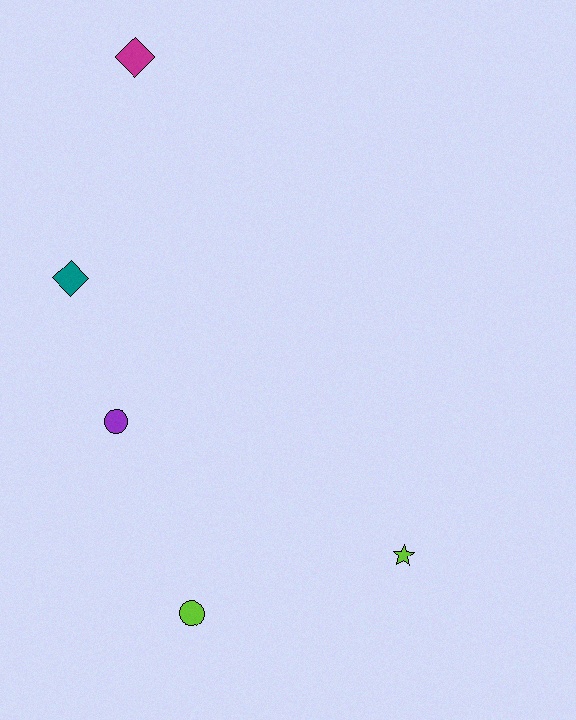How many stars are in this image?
There is 1 star.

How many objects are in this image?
There are 5 objects.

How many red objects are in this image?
There are no red objects.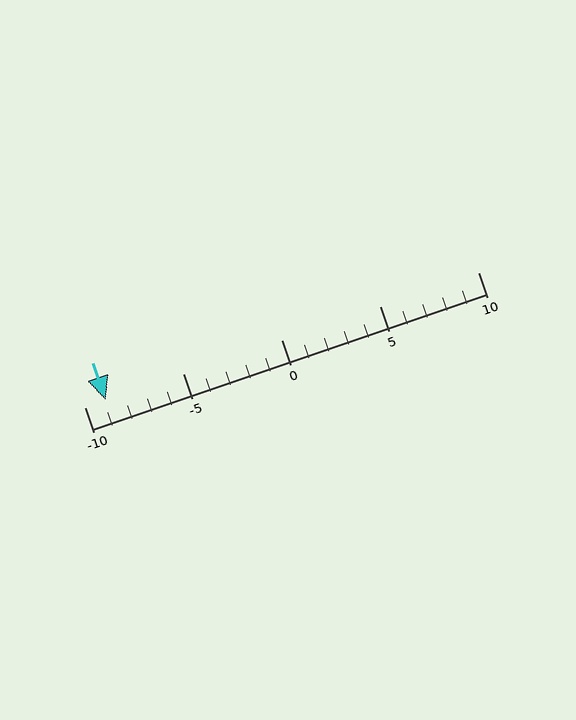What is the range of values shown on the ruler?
The ruler shows values from -10 to 10.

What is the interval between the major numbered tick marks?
The major tick marks are spaced 5 units apart.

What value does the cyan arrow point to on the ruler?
The cyan arrow points to approximately -9.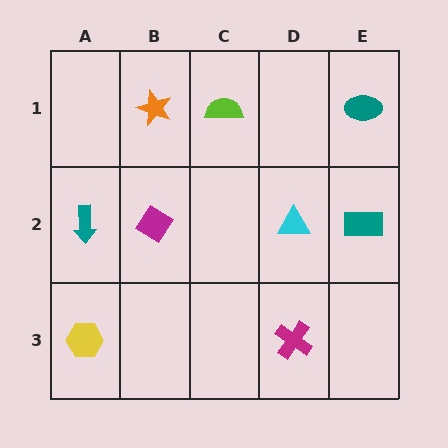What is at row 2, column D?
A cyan triangle.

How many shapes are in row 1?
3 shapes.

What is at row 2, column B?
A magenta diamond.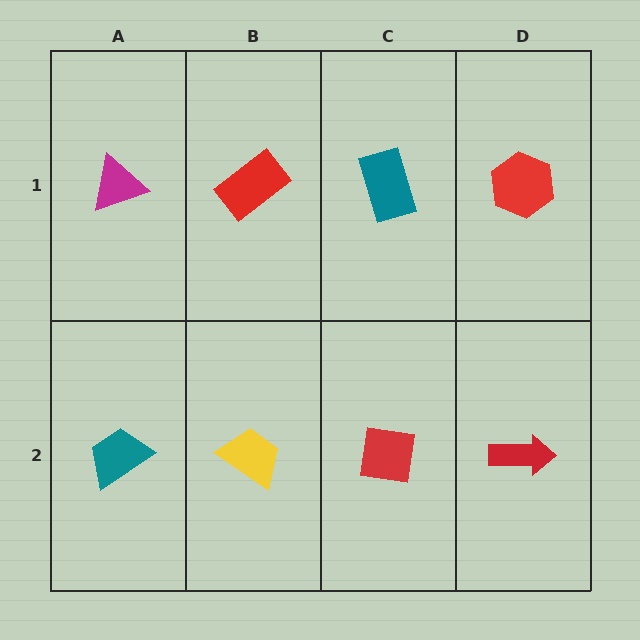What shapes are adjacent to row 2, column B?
A red rectangle (row 1, column B), a teal trapezoid (row 2, column A), a red square (row 2, column C).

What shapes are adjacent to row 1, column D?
A red arrow (row 2, column D), a teal rectangle (row 1, column C).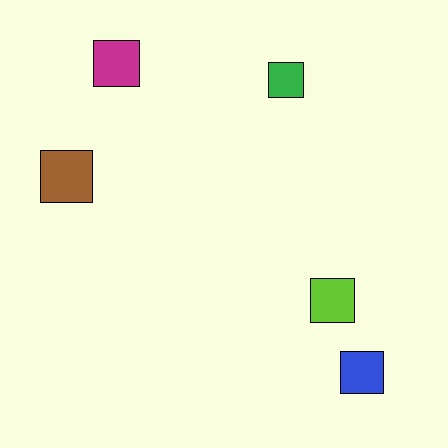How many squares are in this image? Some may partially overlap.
There are 5 squares.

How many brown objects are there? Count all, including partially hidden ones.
There is 1 brown object.